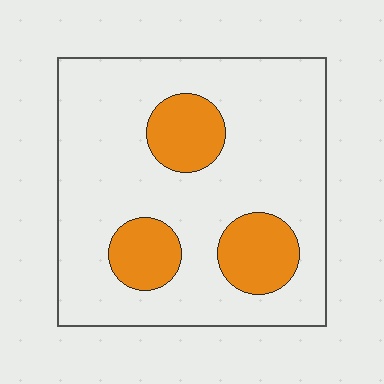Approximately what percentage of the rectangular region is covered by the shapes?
Approximately 20%.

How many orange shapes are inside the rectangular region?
3.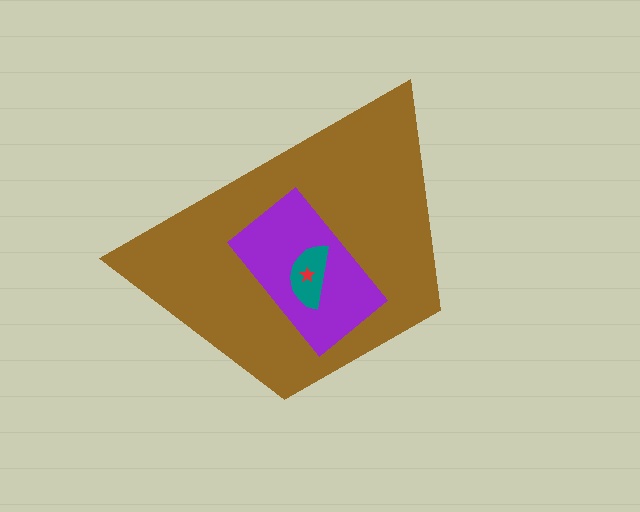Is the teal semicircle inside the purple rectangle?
Yes.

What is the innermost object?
The red star.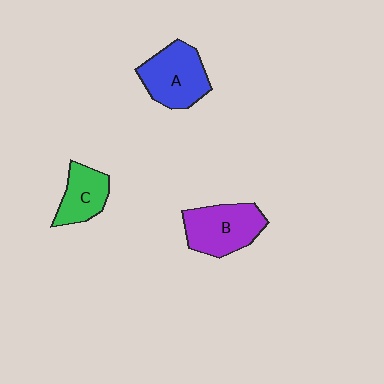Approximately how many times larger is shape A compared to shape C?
Approximately 1.4 times.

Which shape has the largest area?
Shape B (purple).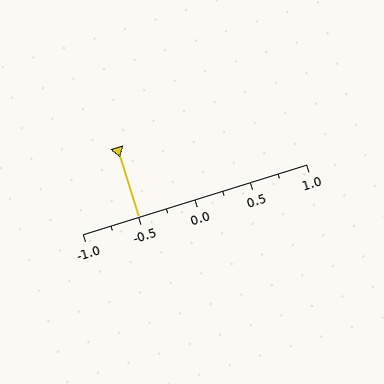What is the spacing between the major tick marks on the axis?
The major ticks are spaced 0.5 apart.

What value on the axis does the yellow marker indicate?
The marker indicates approximately -0.5.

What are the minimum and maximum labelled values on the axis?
The axis runs from -1.0 to 1.0.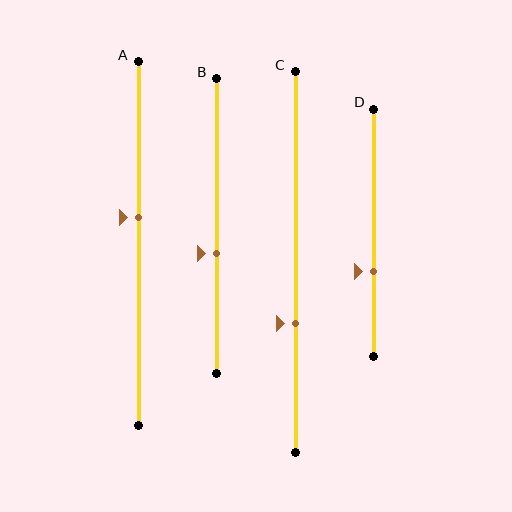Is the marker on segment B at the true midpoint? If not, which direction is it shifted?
No, the marker on segment B is shifted downward by about 9% of the segment length.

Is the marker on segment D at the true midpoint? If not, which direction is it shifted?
No, the marker on segment D is shifted downward by about 16% of the segment length.